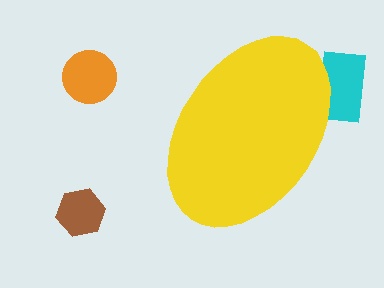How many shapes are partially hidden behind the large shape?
1 shape is partially hidden.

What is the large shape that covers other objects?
A yellow ellipse.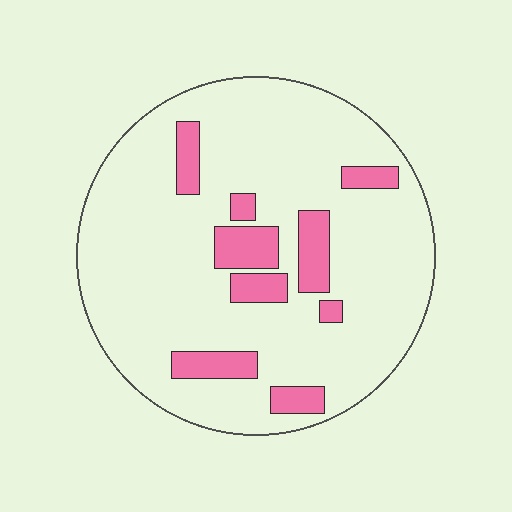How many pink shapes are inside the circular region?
9.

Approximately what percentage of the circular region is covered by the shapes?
Approximately 15%.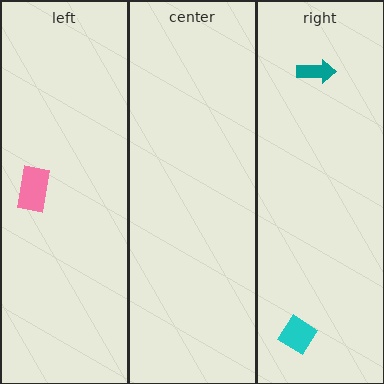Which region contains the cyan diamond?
The right region.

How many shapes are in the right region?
2.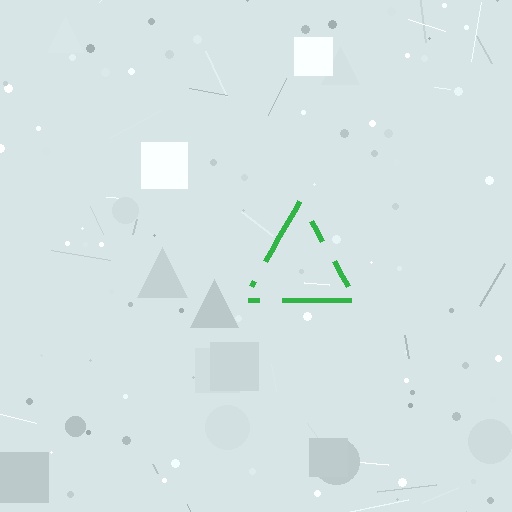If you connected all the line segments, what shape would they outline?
They would outline a triangle.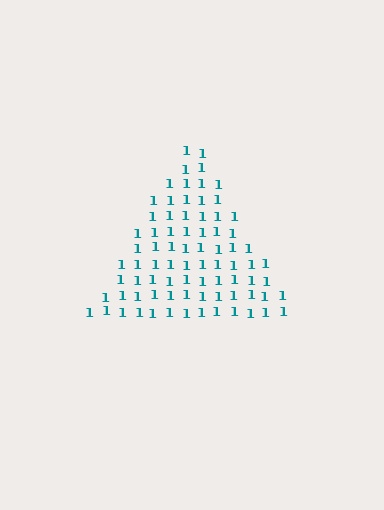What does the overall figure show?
The overall figure shows a triangle.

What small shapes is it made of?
It is made of small digit 1's.